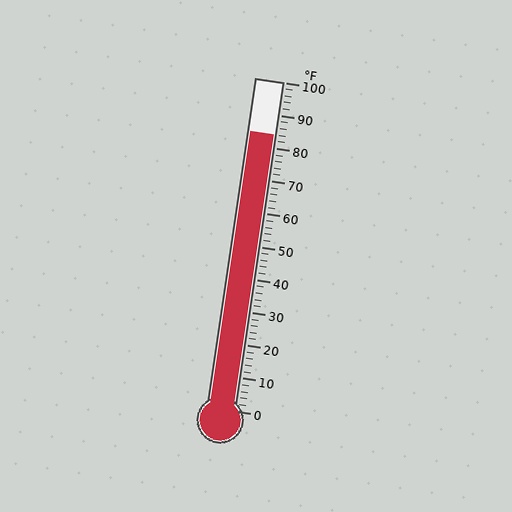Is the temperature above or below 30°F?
The temperature is above 30°F.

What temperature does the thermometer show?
The thermometer shows approximately 84°F.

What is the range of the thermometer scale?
The thermometer scale ranges from 0°F to 100°F.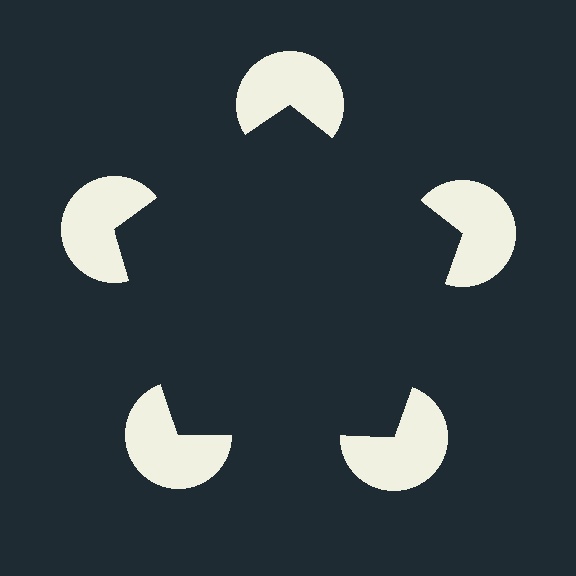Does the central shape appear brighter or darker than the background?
It typically appears slightly darker than the background, even though no actual brightness change is drawn.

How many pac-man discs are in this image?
There are 5 — one at each vertex of the illusory pentagon.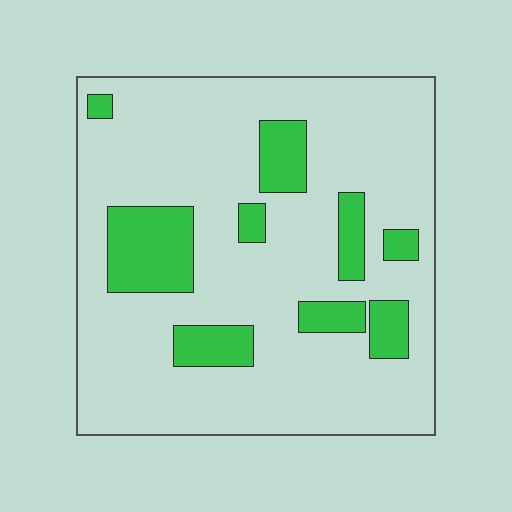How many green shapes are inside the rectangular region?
9.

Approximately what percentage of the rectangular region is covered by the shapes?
Approximately 20%.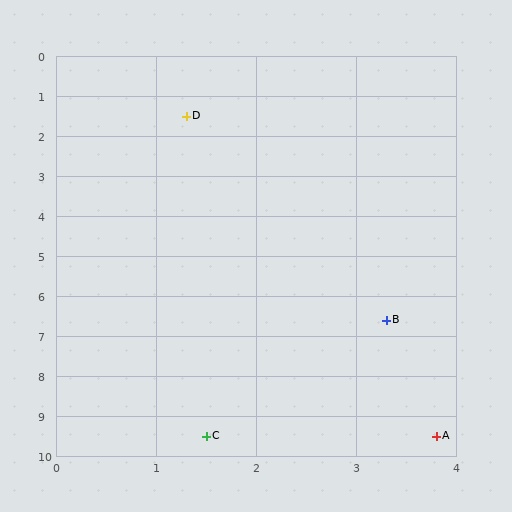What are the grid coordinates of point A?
Point A is at approximately (3.8, 9.5).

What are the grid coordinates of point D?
Point D is at approximately (1.3, 1.5).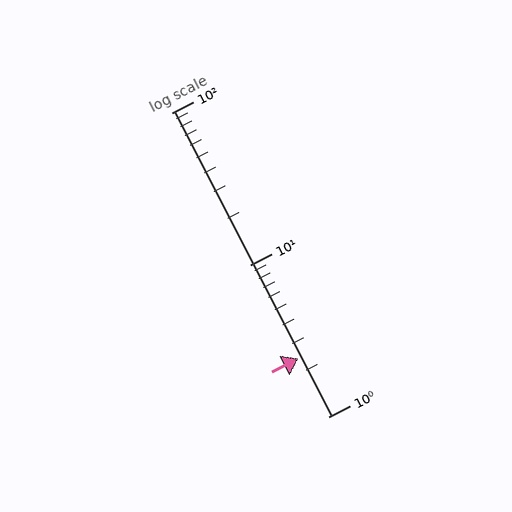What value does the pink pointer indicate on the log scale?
The pointer indicates approximately 2.4.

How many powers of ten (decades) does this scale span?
The scale spans 2 decades, from 1 to 100.